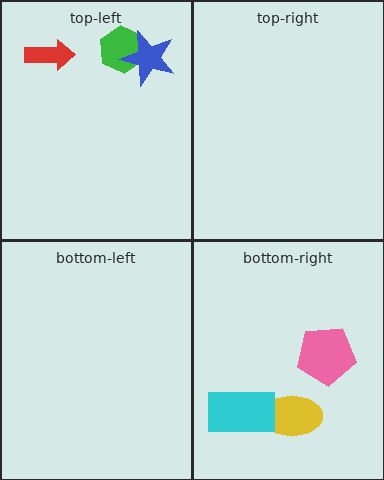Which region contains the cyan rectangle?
The bottom-right region.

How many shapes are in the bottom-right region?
3.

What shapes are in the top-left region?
The red arrow, the green hexagon, the blue star.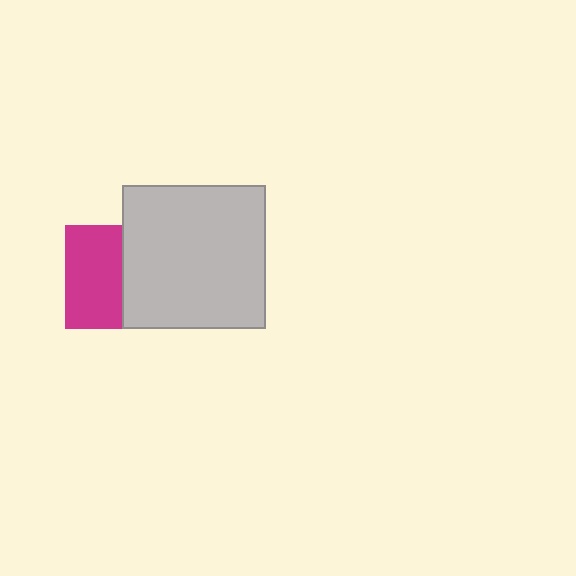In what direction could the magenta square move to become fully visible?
The magenta square could move left. That would shift it out from behind the light gray square entirely.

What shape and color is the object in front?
The object in front is a light gray square.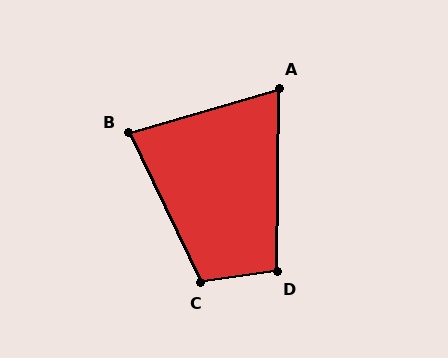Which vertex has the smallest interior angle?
A, at approximately 73 degrees.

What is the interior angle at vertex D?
Approximately 99 degrees (obtuse).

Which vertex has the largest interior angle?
C, at approximately 107 degrees.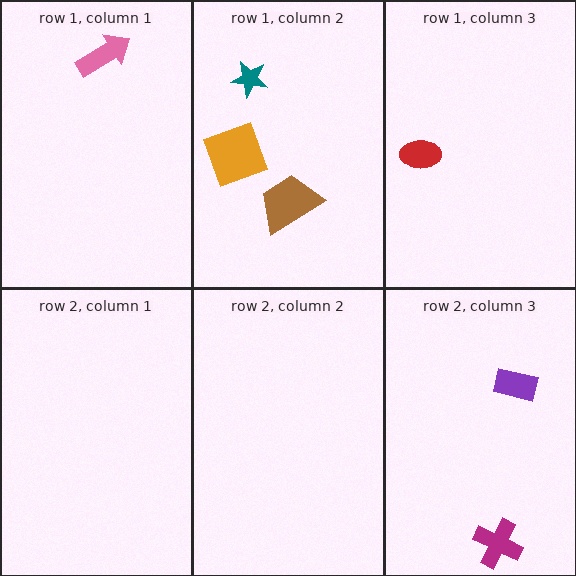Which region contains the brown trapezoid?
The row 1, column 2 region.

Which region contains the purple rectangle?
The row 2, column 3 region.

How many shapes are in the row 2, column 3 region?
2.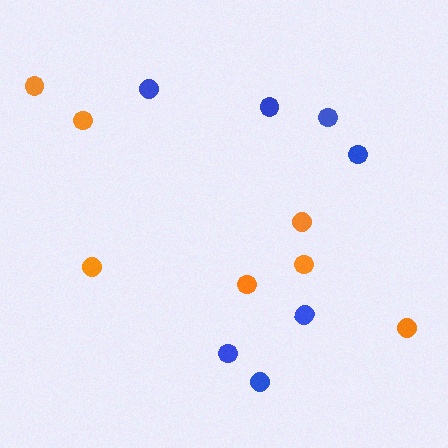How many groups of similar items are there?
There are 2 groups: one group of orange circles (7) and one group of blue circles (7).